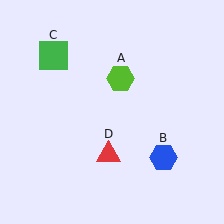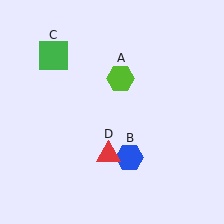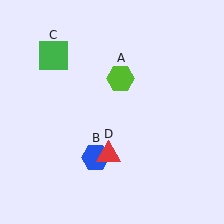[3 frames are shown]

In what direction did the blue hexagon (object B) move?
The blue hexagon (object B) moved left.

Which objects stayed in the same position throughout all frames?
Lime hexagon (object A) and green square (object C) and red triangle (object D) remained stationary.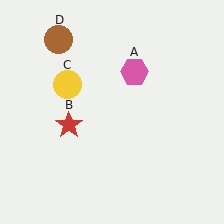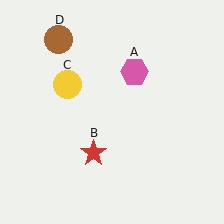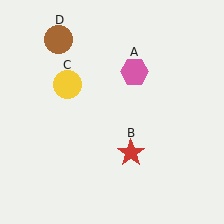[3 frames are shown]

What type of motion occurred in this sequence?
The red star (object B) rotated counterclockwise around the center of the scene.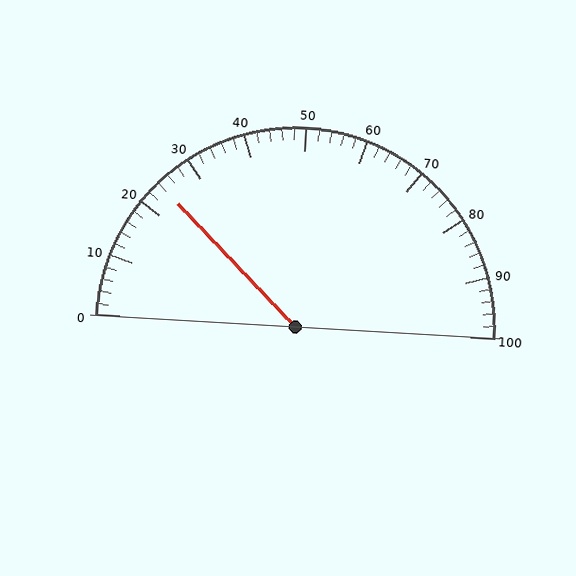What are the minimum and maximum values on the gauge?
The gauge ranges from 0 to 100.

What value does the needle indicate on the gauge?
The needle indicates approximately 24.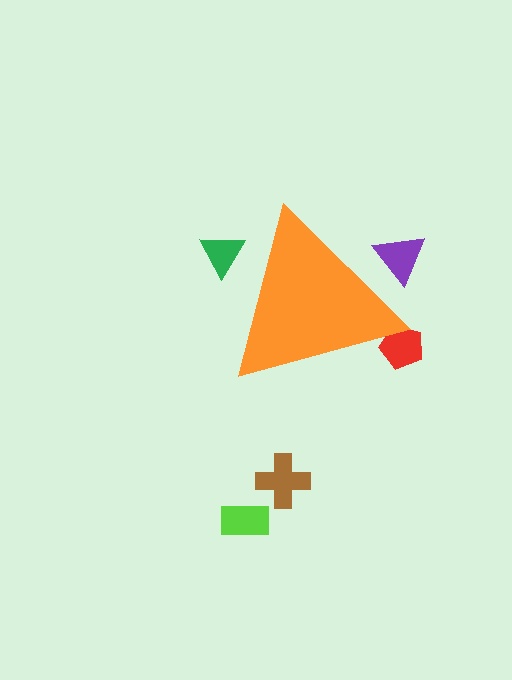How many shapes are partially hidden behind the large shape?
3 shapes are partially hidden.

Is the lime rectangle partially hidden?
No, the lime rectangle is fully visible.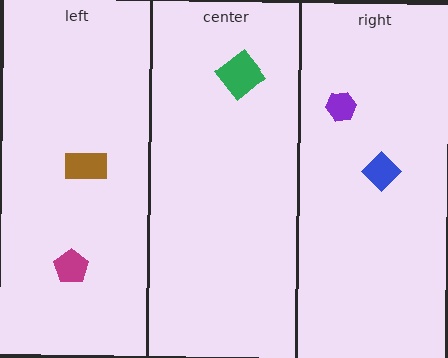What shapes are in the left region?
The magenta pentagon, the brown rectangle.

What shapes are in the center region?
The green diamond.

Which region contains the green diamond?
The center region.